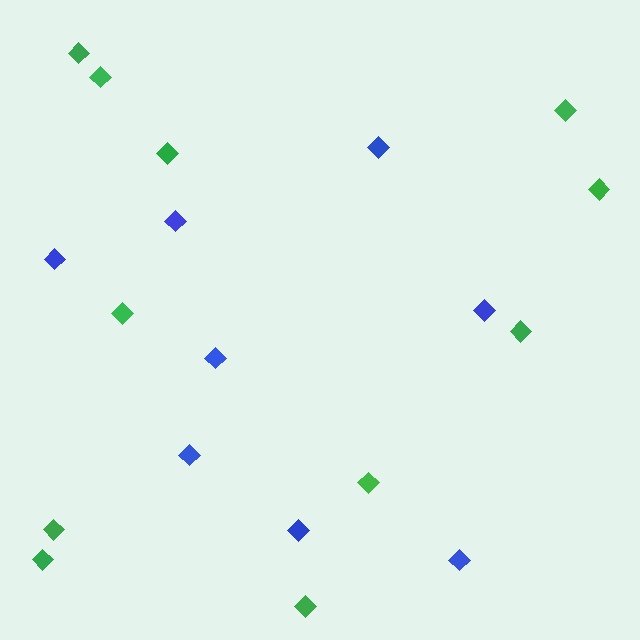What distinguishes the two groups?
There are 2 groups: one group of green diamonds (11) and one group of blue diamonds (8).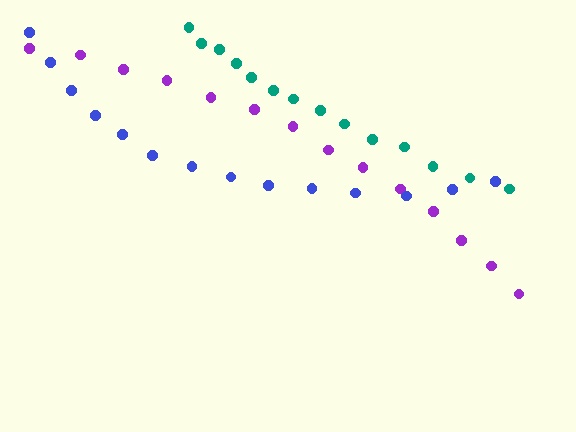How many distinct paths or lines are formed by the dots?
There are 3 distinct paths.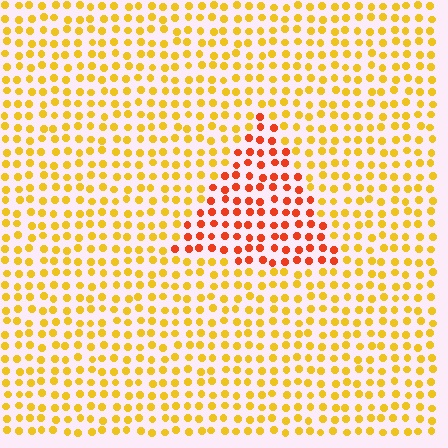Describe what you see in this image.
The image is filled with small yellow elements in a uniform arrangement. A triangle-shaped region is visible where the elements are tinted to a slightly different hue, forming a subtle color boundary.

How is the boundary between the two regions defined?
The boundary is defined purely by a slight shift in hue (about 39 degrees). Spacing, size, and orientation are identical on both sides.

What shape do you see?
I see a triangle.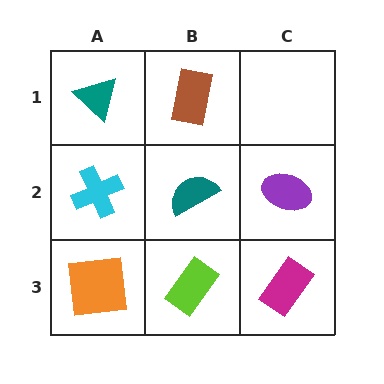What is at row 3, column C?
A magenta rectangle.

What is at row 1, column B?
A brown rectangle.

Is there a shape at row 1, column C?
No, that cell is empty.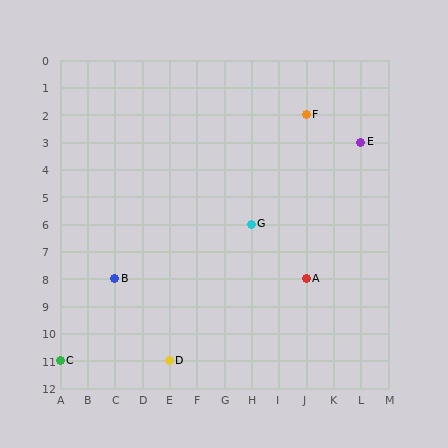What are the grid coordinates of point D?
Point D is at grid coordinates (E, 11).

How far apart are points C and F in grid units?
Points C and F are 9 columns and 9 rows apart (about 12.7 grid units diagonally).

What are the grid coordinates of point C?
Point C is at grid coordinates (A, 11).